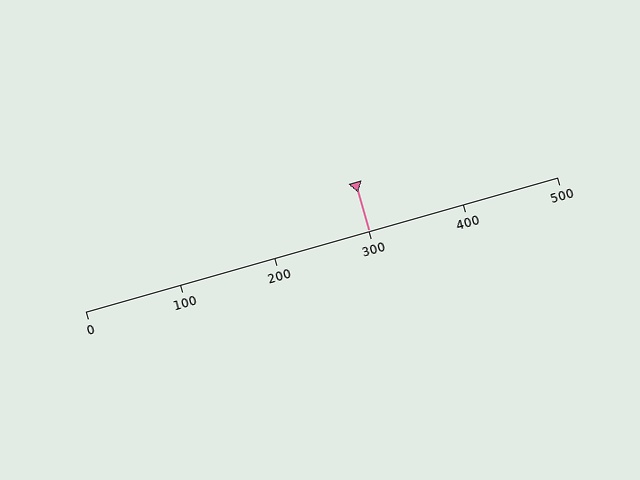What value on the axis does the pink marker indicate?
The marker indicates approximately 300.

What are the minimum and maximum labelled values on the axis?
The axis runs from 0 to 500.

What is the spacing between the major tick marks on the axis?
The major ticks are spaced 100 apart.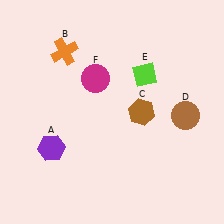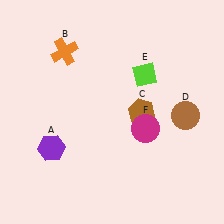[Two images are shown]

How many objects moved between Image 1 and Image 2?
1 object moved between the two images.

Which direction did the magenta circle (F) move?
The magenta circle (F) moved right.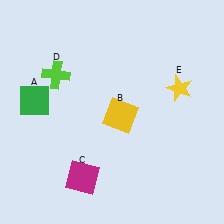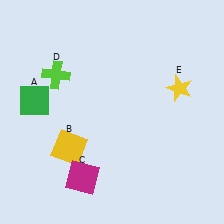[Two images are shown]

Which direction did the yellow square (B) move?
The yellow square (B) moved left.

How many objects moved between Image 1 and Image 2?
1 object moved between the two images.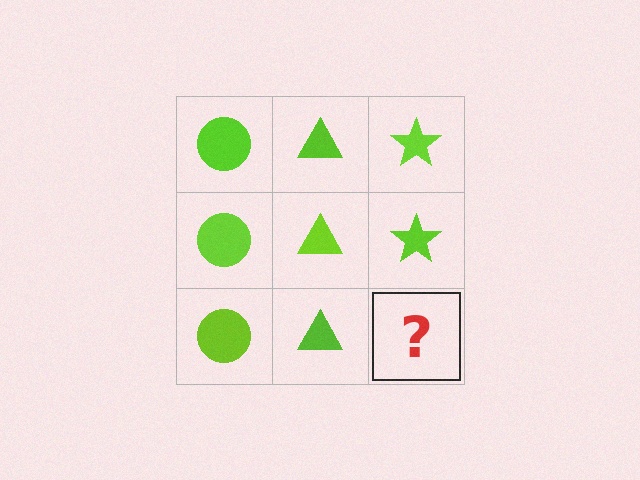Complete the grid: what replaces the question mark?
The question mark should be replaced with a lime star.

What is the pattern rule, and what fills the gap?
The rule is that each column has a consistent shape. The gap should be filled with a lime star.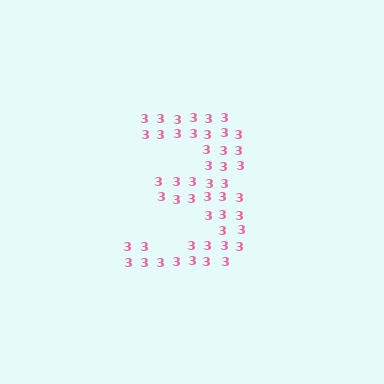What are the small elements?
The small elements are digit 3's.